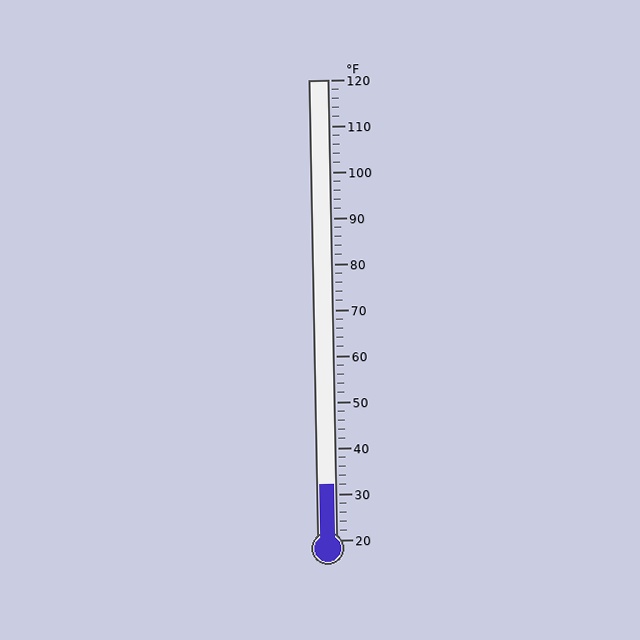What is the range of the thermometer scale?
The thermometer scale ranges from 20°F to 120°F.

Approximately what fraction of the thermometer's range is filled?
The thermometer is filled to approximately 10% of its range.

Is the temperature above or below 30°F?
The temperature is above 30°F.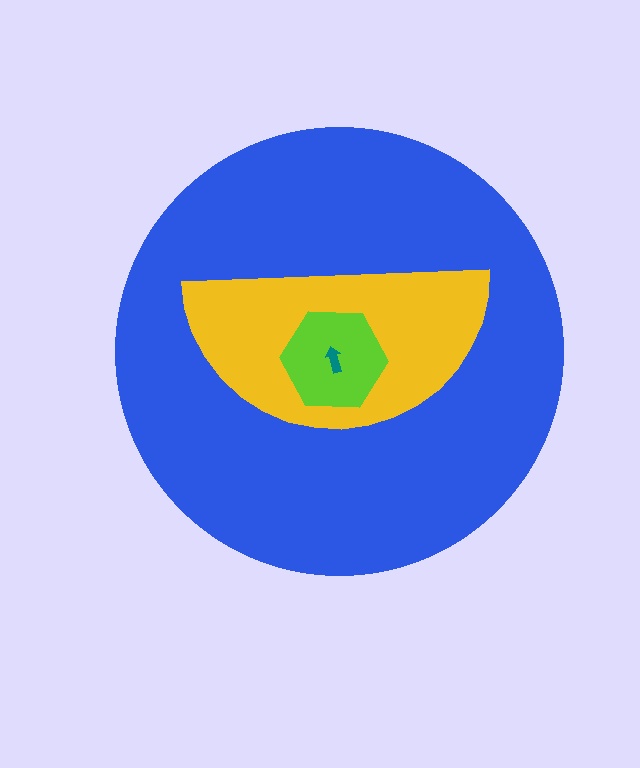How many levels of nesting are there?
4.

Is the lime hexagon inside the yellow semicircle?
Yes.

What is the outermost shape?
The blue circle.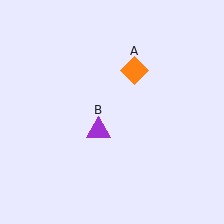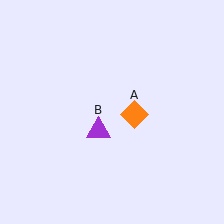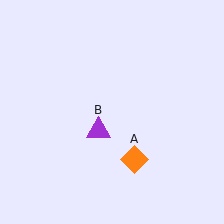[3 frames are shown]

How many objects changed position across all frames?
1 object changed position: orange diamond (object A).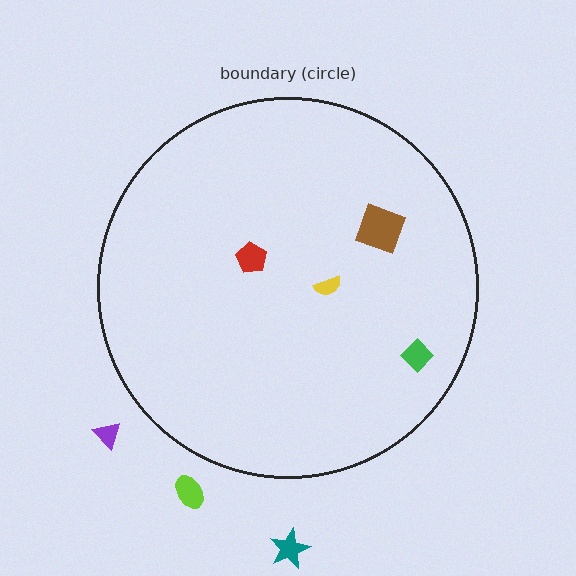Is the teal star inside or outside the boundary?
Outside.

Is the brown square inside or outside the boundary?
Inside.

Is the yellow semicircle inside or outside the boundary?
Inside.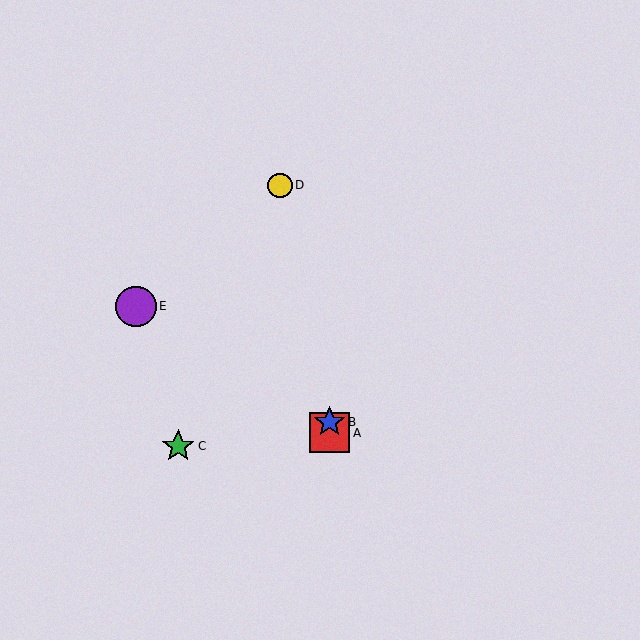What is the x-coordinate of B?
Object B is at x≈330.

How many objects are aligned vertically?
2 objects (A, B) are aligned vertically.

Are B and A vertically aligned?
Yes, both are at x≈330.